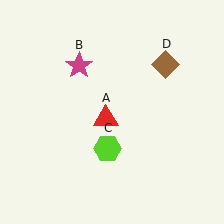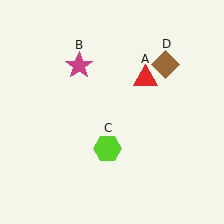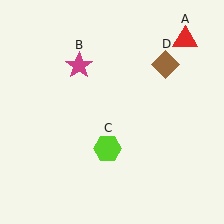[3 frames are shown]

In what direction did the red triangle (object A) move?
The red triangle (object A) moved up and to the right.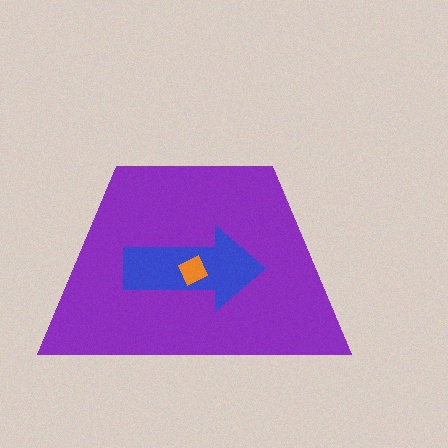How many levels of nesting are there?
3.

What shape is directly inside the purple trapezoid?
The blue arrow.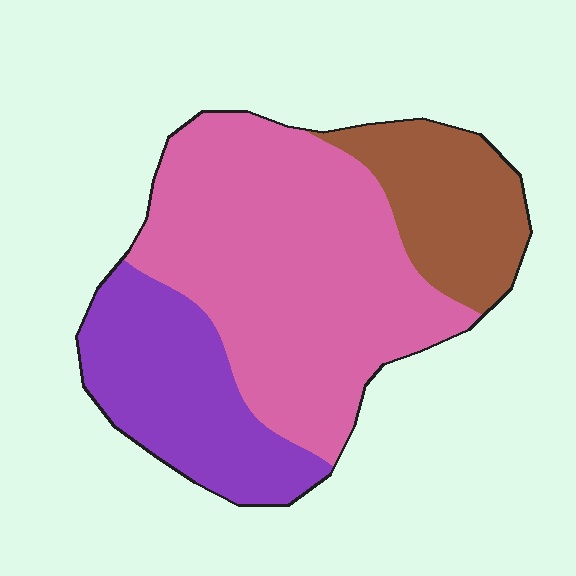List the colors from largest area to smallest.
From largest to smallest: pink, purple, brown.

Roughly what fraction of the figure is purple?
Purple covers 26% of the figure.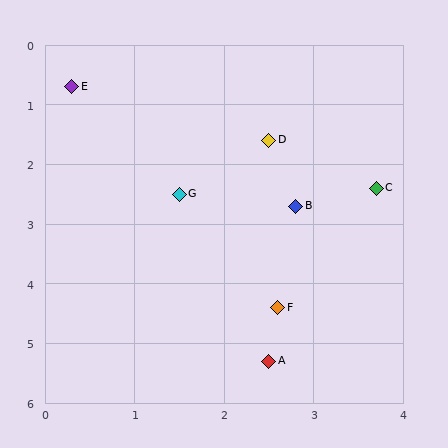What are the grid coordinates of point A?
Point A is at approximately (2.5, 5.3).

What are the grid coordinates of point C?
Point C is at approximately (3.7, 2.4).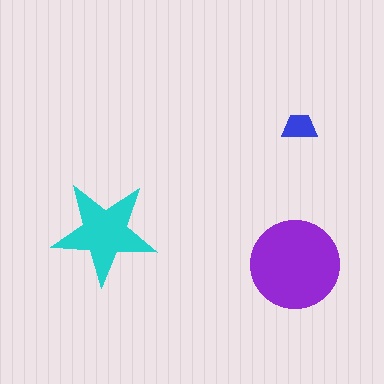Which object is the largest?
The purple circle.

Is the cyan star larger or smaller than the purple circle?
Smaller.